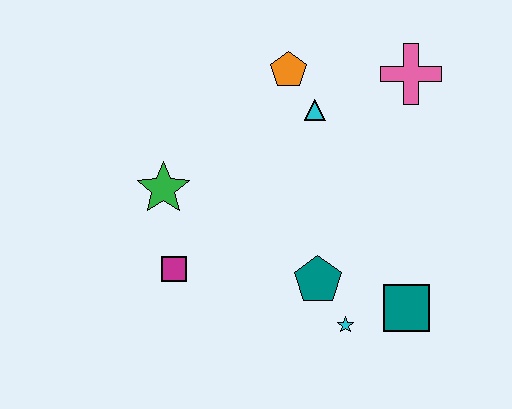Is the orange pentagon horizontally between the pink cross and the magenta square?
Yes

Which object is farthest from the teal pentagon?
The pink cross is farthest from the teal pentagon.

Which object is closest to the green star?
The magenta square is closest to the green star.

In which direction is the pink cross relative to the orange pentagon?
The pink cross is to the right of the orange pentagon.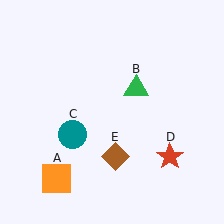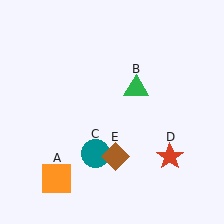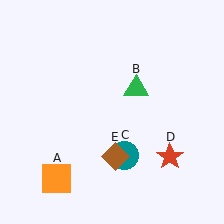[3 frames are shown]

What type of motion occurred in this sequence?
The teal circle (object C) rotated counterclockwise around the center of the scene.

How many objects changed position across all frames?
1 object changed position: teal circle (object C).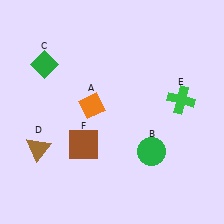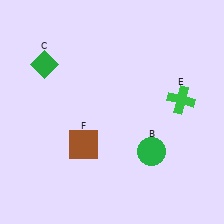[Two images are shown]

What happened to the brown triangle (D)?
The brown triangle (D) was removed in Image 2. It was in the bottom-left area of Image 1.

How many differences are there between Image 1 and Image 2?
There are 2 differences between the two images.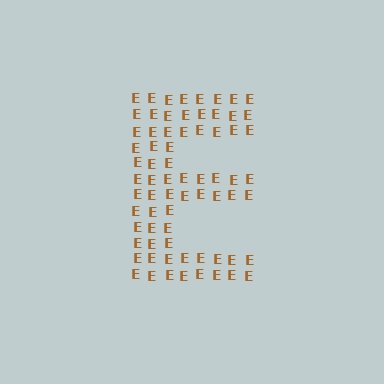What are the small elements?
The small elements are letter E's.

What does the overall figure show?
The overall figure shows the letter E.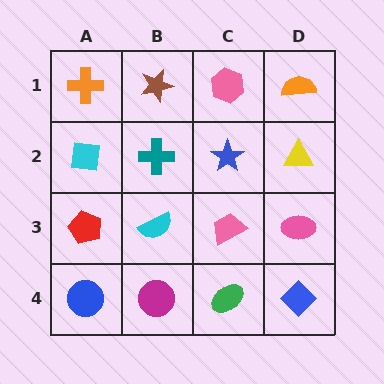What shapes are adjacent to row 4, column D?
A pink ellipse (row 3, column D), a green ellipse (row 4, column C).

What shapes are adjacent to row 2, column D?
An orange semicircle (row 1, column D), a pink ellipse (row 3, column D), a blue star (row 2, column C).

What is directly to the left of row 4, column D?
A green ellipse.